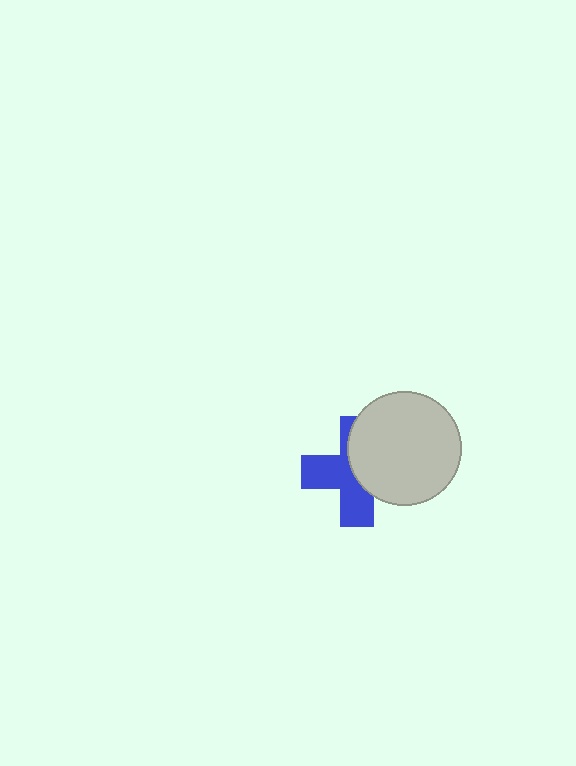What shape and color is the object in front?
The object in front is a light gray circle.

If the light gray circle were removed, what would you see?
You would see the complete blue cross.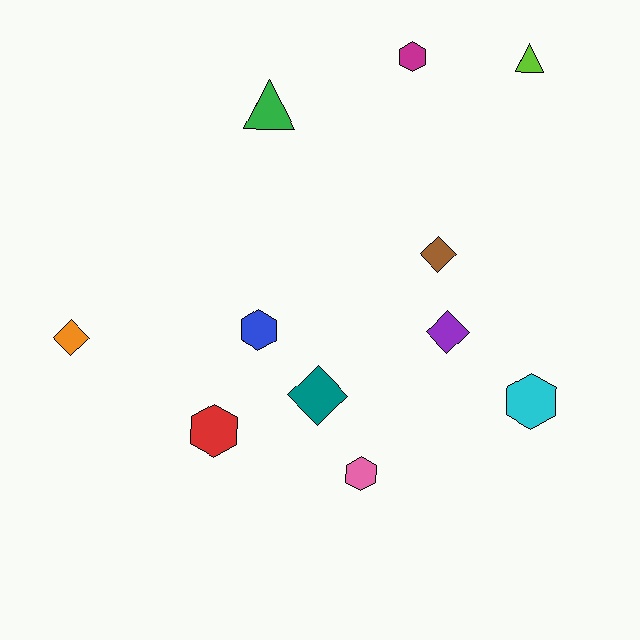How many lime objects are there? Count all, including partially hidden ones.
There is 1 lime object.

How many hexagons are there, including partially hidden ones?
There are 5 hexagons.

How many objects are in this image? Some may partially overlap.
There are 11 objects.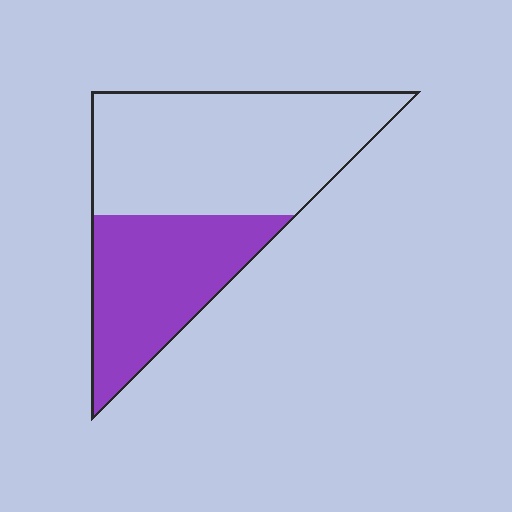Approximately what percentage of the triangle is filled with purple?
Approximately 40%.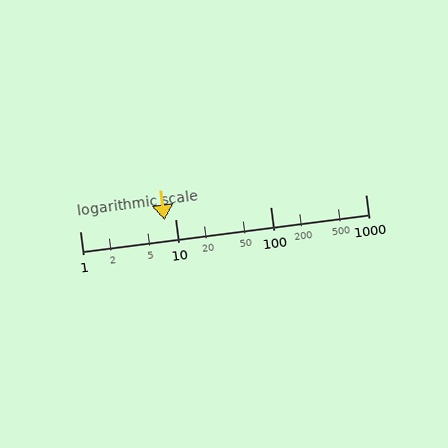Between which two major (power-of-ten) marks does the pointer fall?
The pointer is between 1 and 10.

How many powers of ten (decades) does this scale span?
The scale spans 3 decades, from 1 to 1000.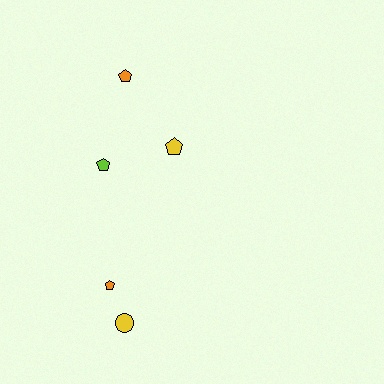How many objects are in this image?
There are 5 objects.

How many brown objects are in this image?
There are no brown objects.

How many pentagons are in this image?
There are 4 pentagons.